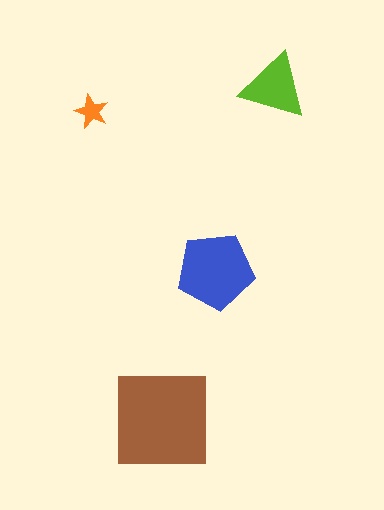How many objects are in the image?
There are 4 objects in the image.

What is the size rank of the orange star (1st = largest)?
4th.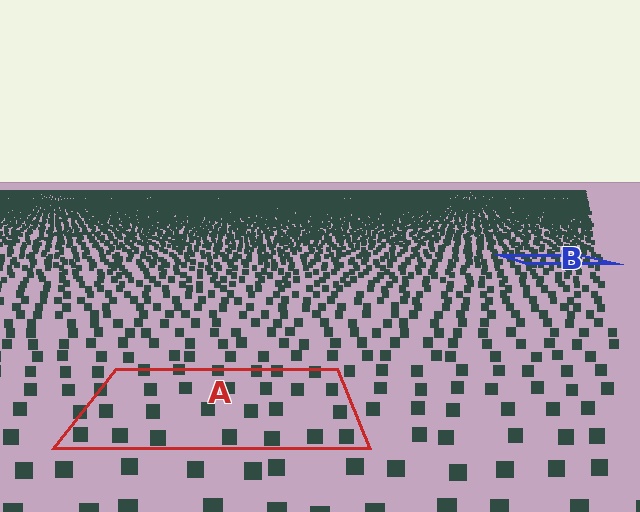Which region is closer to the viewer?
Region A is closer. The texture elements there are larger and more spread out.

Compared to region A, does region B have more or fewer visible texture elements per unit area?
Region B has more texture elements per unit area — they are packed more densely because it is farther away.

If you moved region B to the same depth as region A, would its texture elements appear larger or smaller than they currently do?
They would appear larger. At a closer depth, the same texture elements are projected at a bigger on-screen size.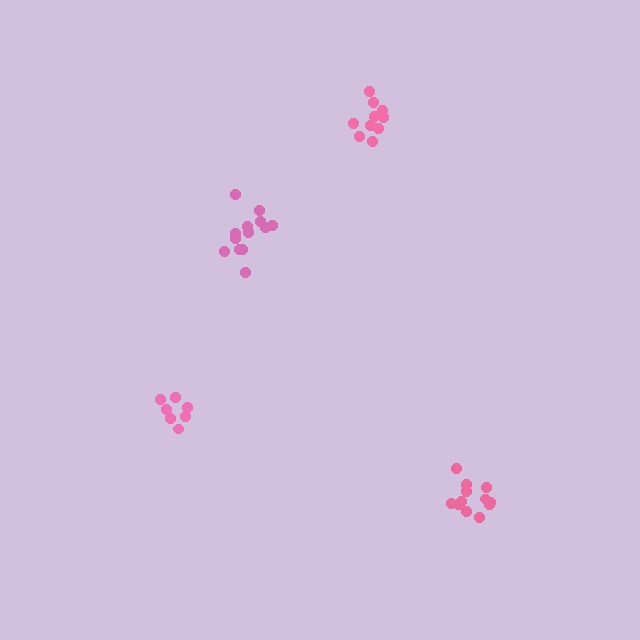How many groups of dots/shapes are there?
There are 4 groups.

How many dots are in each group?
Group 1: 13 dots, Group 2: 12 dots, Group 3: 10 dots, Group 4: 7 dots (42 total).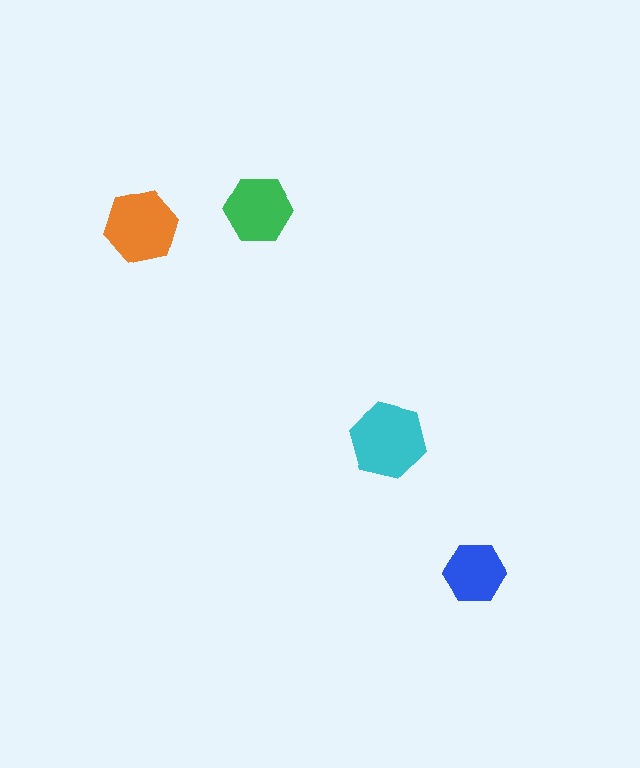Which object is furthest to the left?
The orange hexagon is leftmost.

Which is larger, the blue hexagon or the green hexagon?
The green one.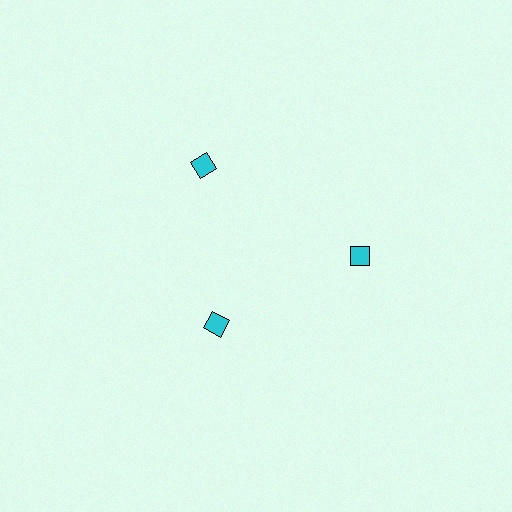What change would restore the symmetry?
The symmetry would be restored by moving it outward, back onto the ring so that all 3 diamonds sit at equal angles and equal distance from the center.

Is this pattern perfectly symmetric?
No. The 3 cyan diamonds are arranged in a ring, but one element near the 7 o'clock position is pulled inward toward the center, breaking the 3-fold rotational symmetry.